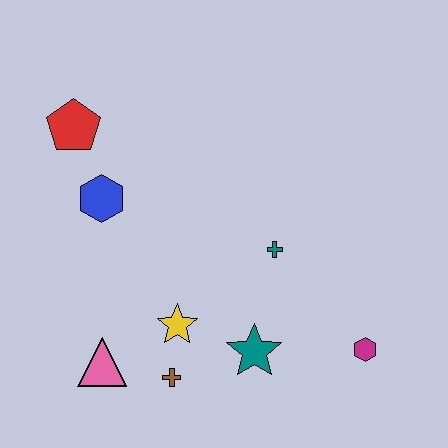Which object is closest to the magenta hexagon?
The teal star is closest to the magenta hexagon.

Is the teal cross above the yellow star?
Yes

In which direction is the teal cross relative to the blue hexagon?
The teal cross is to the right of the blue hexagon.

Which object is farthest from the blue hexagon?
The magenta hexagon is farthest from the blue hexagon.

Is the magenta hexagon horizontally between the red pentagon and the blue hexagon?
No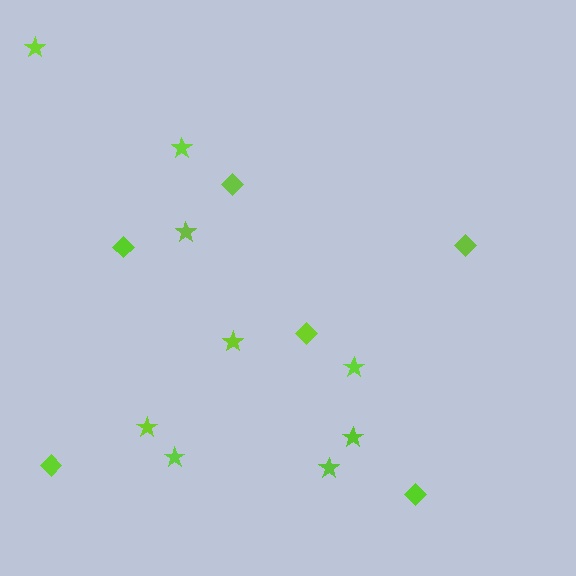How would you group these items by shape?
There are 2 groups: one group of diamonds (6) and one group of stars (9).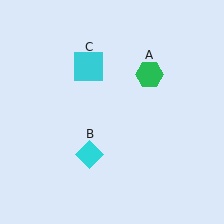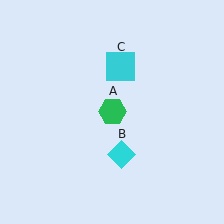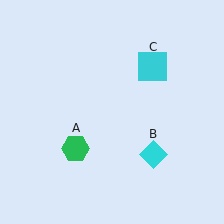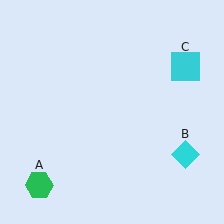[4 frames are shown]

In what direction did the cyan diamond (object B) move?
The cyan diamond (object B) moved right.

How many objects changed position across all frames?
3 objects changed position: green hexagon (object A), cyan diamond (object B), cyan square (object C).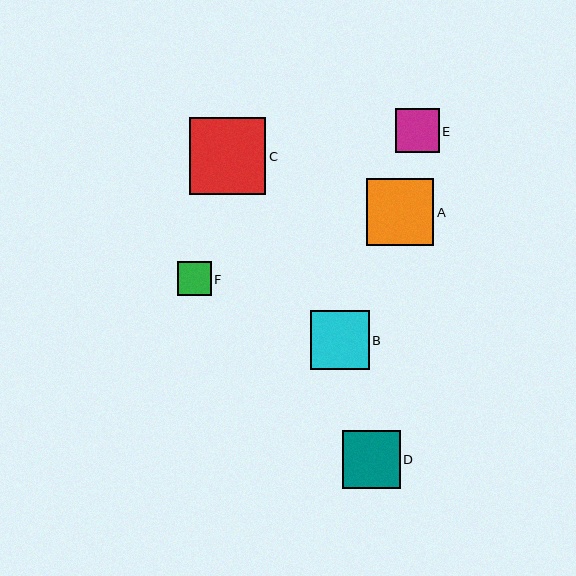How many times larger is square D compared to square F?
Square D is approximately 1.7 times the size of square F.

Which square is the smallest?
Square F is the smallest with a size of approximately 33 pixels.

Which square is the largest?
Square C is the largest with a size of approximately 77 pixels.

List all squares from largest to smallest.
From largest to smallest: C, A, B, D, E, F.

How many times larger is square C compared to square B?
Square C is approximately 1.3 times the size of square B.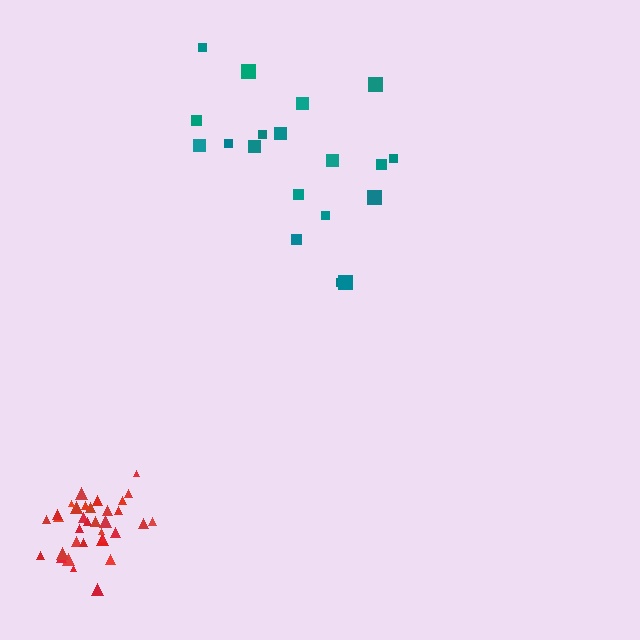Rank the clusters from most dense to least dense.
red, teal.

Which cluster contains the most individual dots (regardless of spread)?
Red (34).